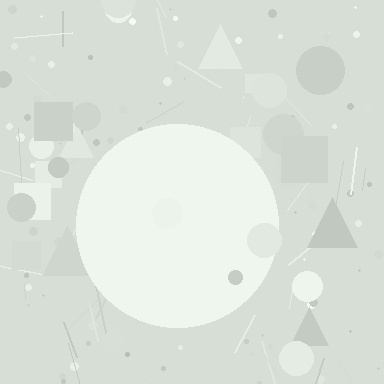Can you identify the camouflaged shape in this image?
The camouflaged shape is a circle.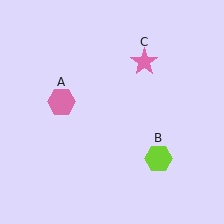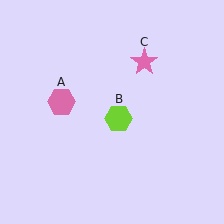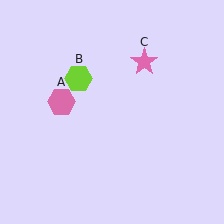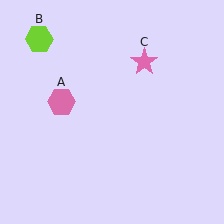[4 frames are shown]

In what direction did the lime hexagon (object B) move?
The lime hexagon (object B) moved up and to the left.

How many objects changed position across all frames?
1 object changed position: lime hexagon (object B).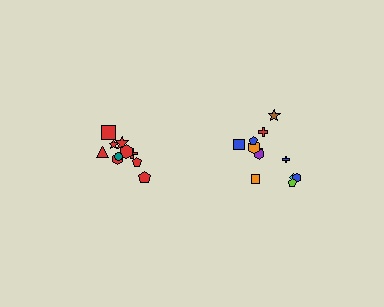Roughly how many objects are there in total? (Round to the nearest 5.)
Roughly 20 objects in total.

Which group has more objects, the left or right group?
The right group.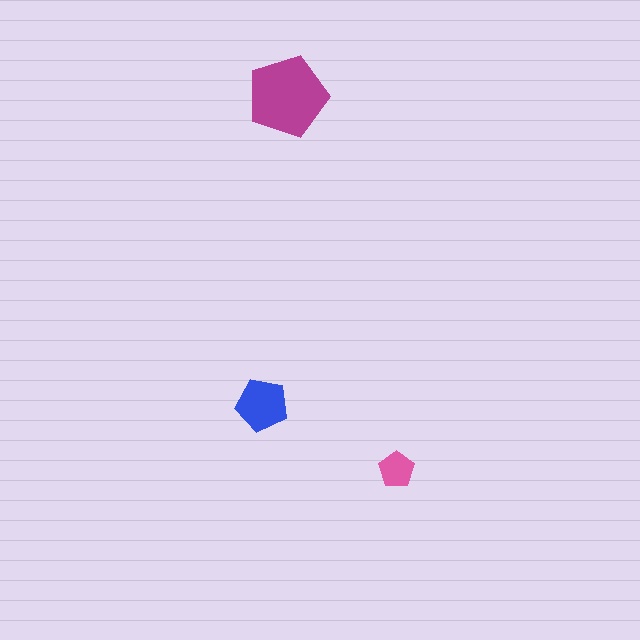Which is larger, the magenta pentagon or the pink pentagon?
The magenta one.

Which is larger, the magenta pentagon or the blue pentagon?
The magenta one.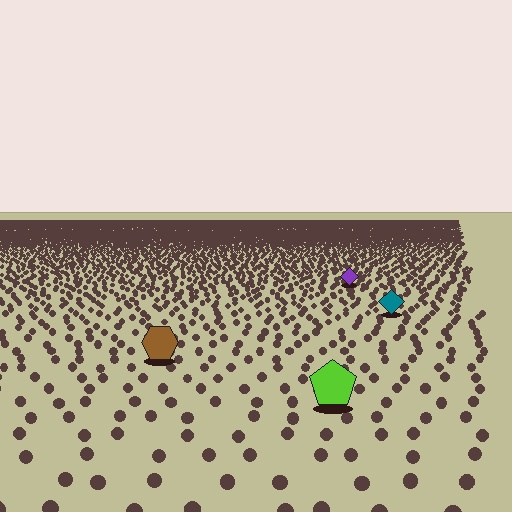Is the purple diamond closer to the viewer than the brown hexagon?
No. The brown hexagon is closer — you can tell from the texture gradient: the ground texture is coarser near it.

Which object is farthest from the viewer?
The purple diamond is farthest from the viewer. It appears smaller and the ground texture around it is denser.